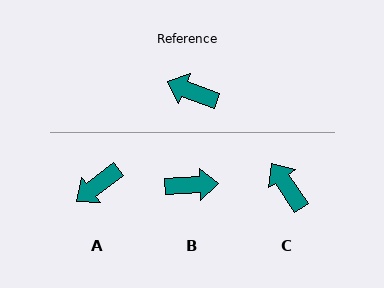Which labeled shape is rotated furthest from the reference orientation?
B, about 156 degrees away.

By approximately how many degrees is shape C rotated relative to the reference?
Approximately 36 degrees clockwise.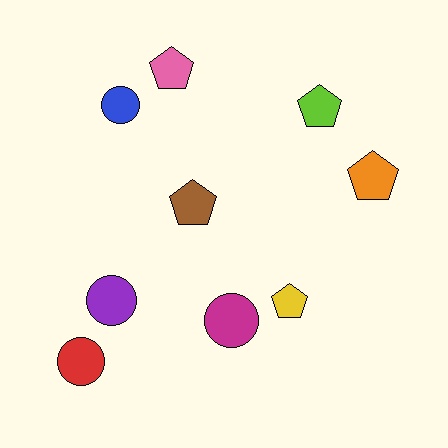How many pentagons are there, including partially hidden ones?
There are 5 pentagons.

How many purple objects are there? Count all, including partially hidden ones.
There is 1 purple object.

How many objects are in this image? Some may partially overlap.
There are 9 objects.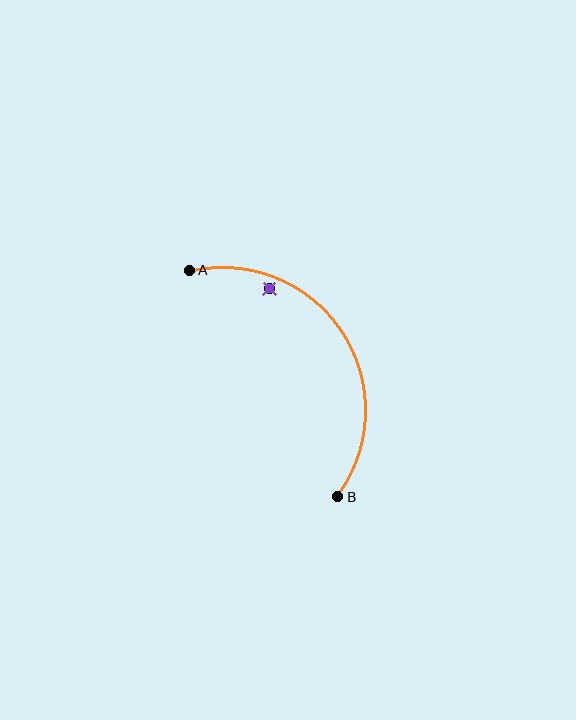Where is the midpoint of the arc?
The arc midpoint is the point on the curve farthest from the straight line joining A and B. It sits to the right of that line.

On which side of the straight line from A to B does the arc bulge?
The arc bulges to the right of the straight line connecting A and B.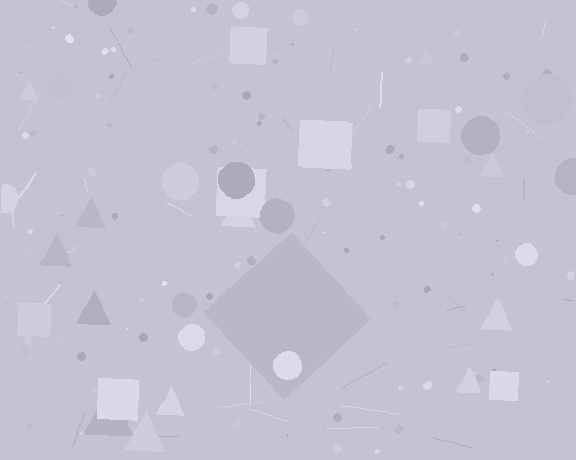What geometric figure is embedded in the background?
A diamond is embedded in the background.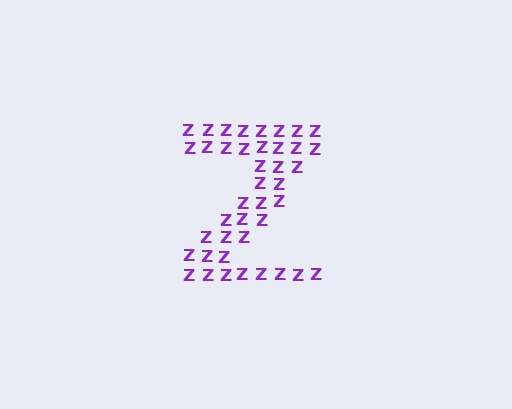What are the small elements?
The small elements are letter Z's.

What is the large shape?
The large shape is the letter Z.